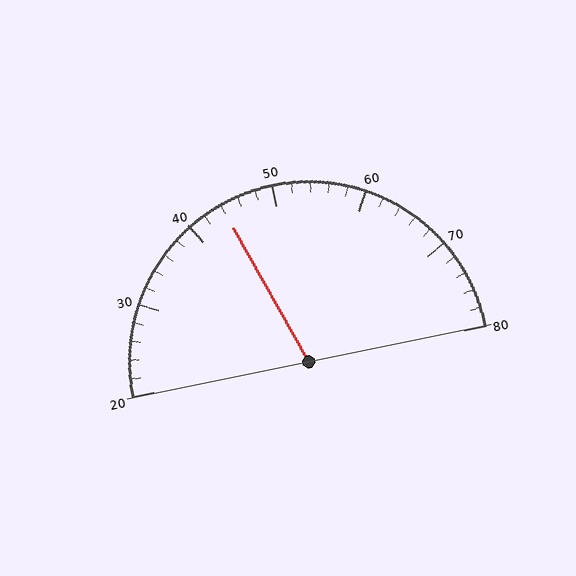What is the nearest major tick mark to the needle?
The nearest major tick mark is 40.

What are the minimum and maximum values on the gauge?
The gauge ranges from 20 to 80.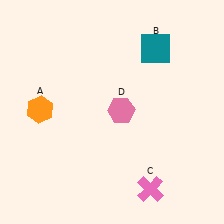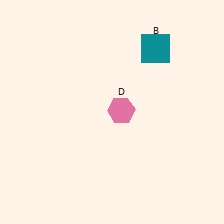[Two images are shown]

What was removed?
The orange hexagon (A), the pink cross (C) were removed in Image 2.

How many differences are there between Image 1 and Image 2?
There are 2 differences between the two images.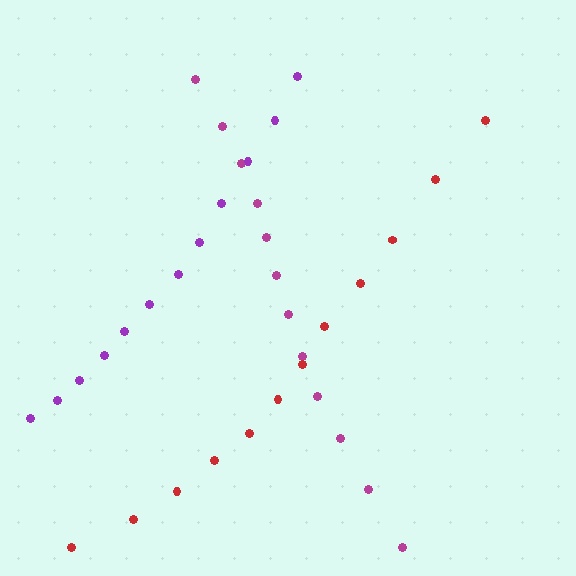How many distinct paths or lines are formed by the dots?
There are 3 distinct paths.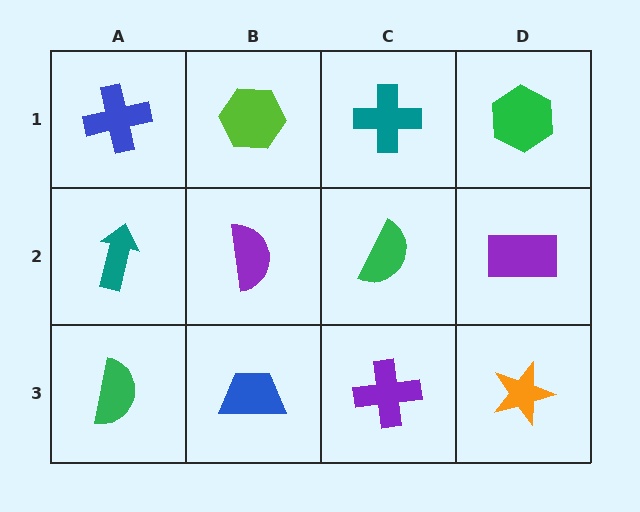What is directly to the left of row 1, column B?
A blue cross.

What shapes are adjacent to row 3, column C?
A green semicircle (row 2, column C), a blue trapezoid (row 3, column B), an orange star (row 3, column D).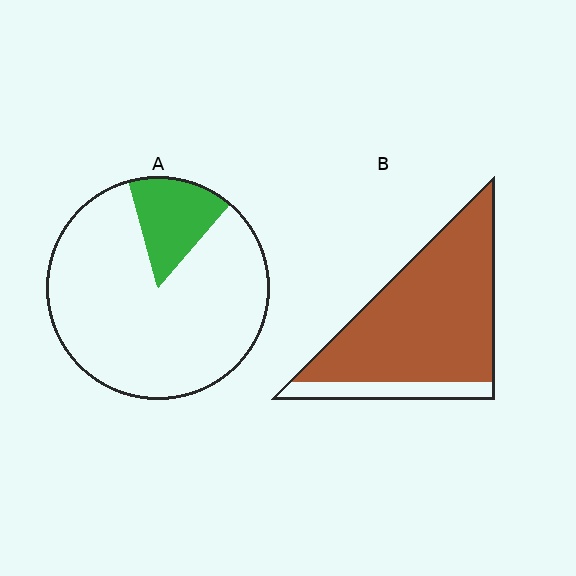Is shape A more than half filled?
No.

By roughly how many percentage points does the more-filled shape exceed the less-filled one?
By roughly 70 percentage points (B over A).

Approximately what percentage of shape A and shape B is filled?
A is approximately 15% and B is approximately 85%.